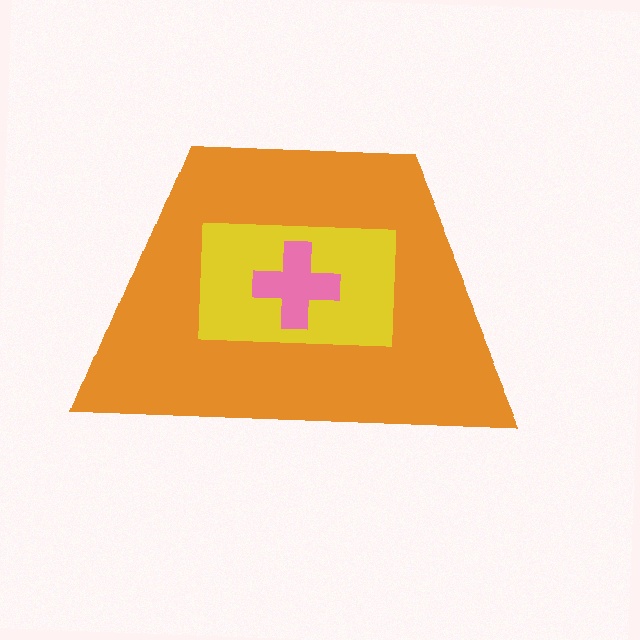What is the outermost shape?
The orange trapezoid.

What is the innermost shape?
The pink cross.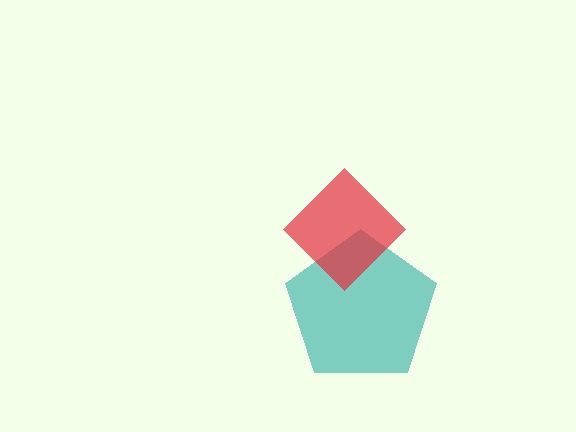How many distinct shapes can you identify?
There are 2 distinct shapes: a teal pentagon, a red diamond.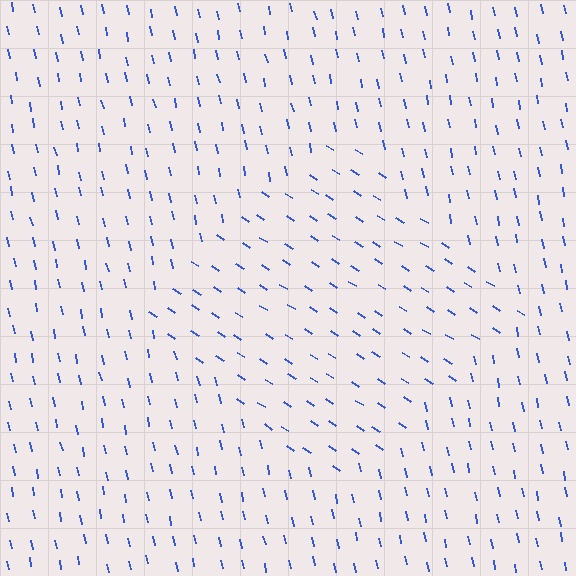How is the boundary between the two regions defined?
The boundary is defined purely by a change in line orientation (approximately 45 degrees difference). All lines are the same color and thickness.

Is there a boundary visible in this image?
Yes, there is a texture boundary formed by a change in line orientation.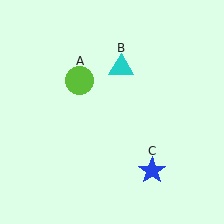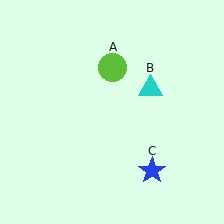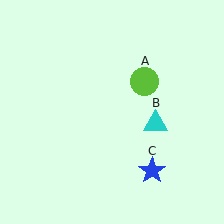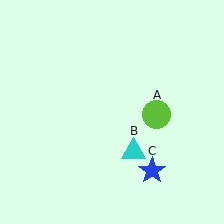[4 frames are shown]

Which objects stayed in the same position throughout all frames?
Blue star (object C) remained stationary.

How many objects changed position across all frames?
2 objects changed position: lime circle (object A), cyan triangle (object B).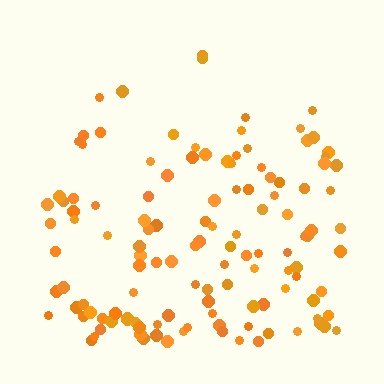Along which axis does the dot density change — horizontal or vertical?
Vertical.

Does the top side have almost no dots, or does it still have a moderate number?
Still a moderate number, just noticeably fewer than the bottom.